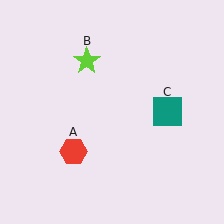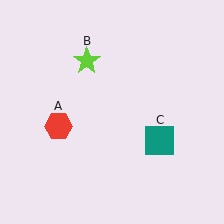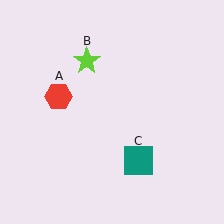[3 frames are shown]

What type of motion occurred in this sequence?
The red hexagon (object A), teal square (object C) rotated clockwise around the center of the scene.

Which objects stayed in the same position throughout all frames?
Lime star (object B) remained stationary.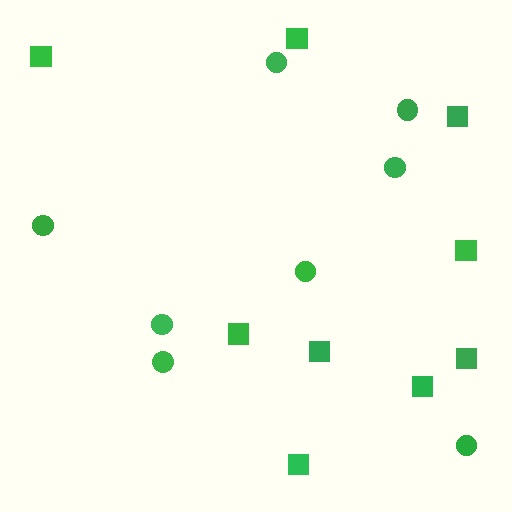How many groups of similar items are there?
There are 2 groups: one group of circles (8) and one group of squares (9).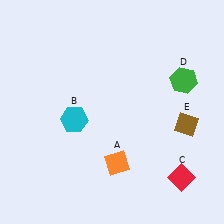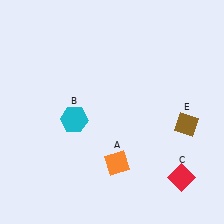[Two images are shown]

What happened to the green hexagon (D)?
The green hexagon (D) was removed in Image 2. It was in the top-right area of Image 1.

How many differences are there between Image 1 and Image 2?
There is 1 difference between the two images.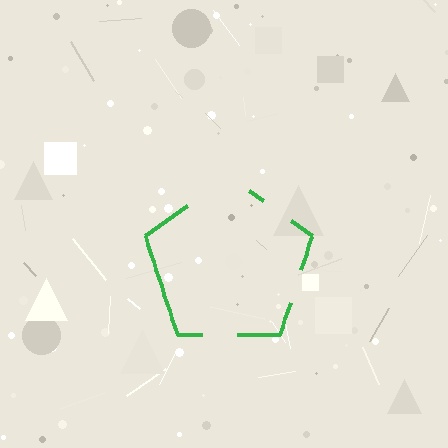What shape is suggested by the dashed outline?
The dashed outline suggests a pentagon.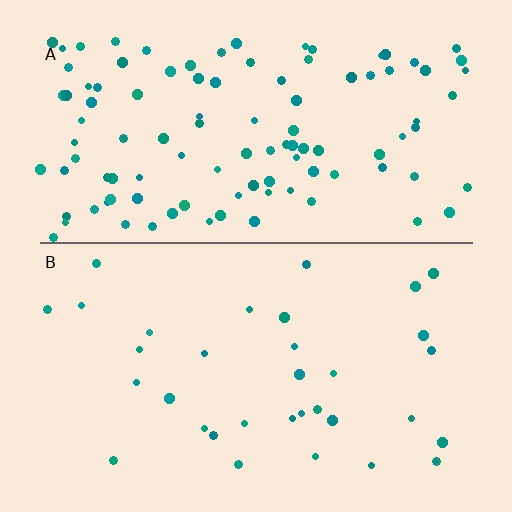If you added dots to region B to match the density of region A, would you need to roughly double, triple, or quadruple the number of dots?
Approximately triple.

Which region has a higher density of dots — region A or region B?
A (the top).